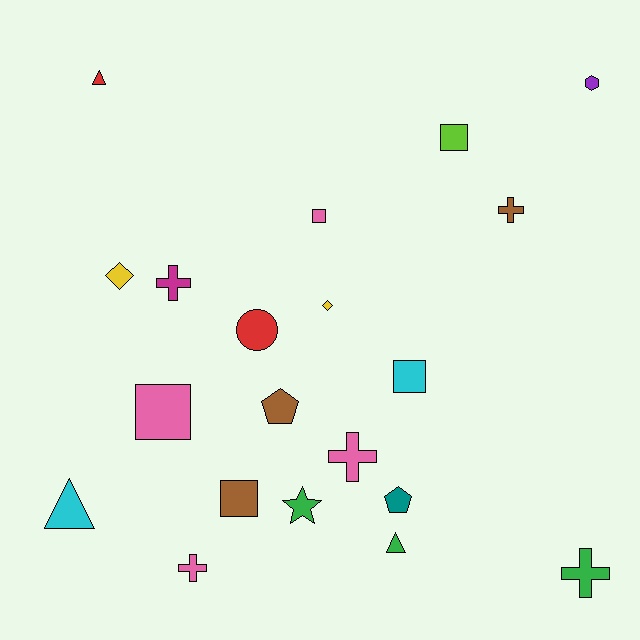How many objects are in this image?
There are 20 objects.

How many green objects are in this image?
There are 3 green objects.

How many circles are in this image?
There is 1 circle.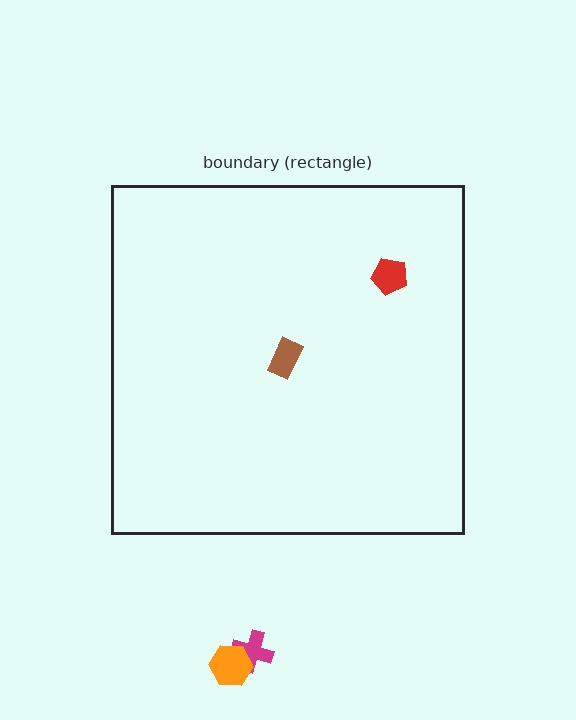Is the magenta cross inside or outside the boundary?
Outside.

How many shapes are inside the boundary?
2 inside, 2 outside.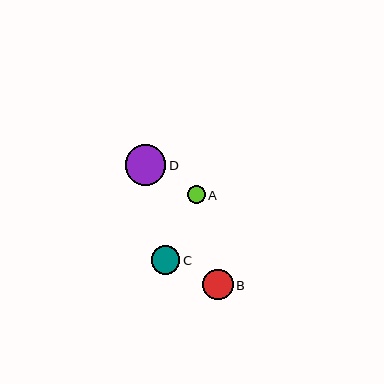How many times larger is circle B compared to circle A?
Circle B is approximately 1.7 times the size of circle A.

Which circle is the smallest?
Circle A is the smallest with a size of approximately 18 pixels.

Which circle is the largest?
Circle D is the largest with a size of approximately 41 pixels.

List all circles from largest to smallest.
From largest to smallest: D, B, C, A.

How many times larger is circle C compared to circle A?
Circle C is approximately 1.6 times the size of circle A.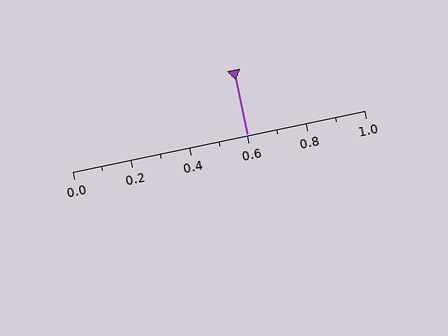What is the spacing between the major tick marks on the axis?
The major ticks are spaced 0.2 apart.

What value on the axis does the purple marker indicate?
The marker indicates approximately 0.6.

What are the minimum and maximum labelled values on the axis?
The axis runs from 0.0 to 1.0.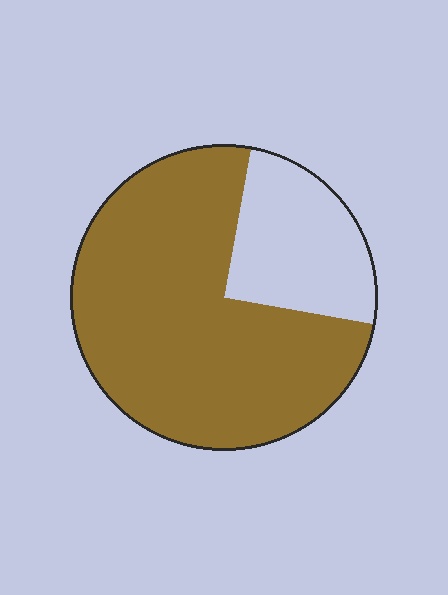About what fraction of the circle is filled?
About three quarters (3/4).